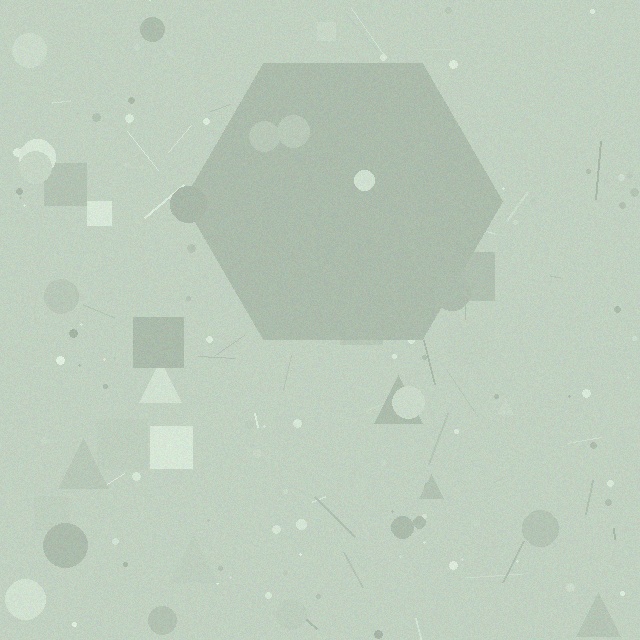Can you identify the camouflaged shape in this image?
The camouflaged shape is a hexagon.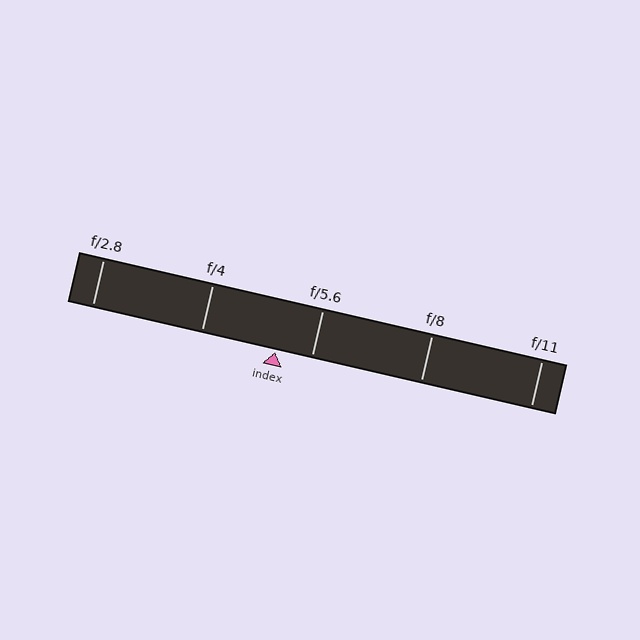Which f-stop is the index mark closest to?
The index mark is closest to f/5.6.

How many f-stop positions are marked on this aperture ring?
There are 5 f-stop positions marked.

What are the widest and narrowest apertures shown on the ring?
The widest aperture shown is f/2.8 and the narrowest is f/11.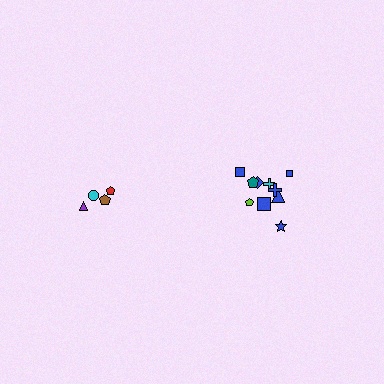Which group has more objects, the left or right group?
The right group.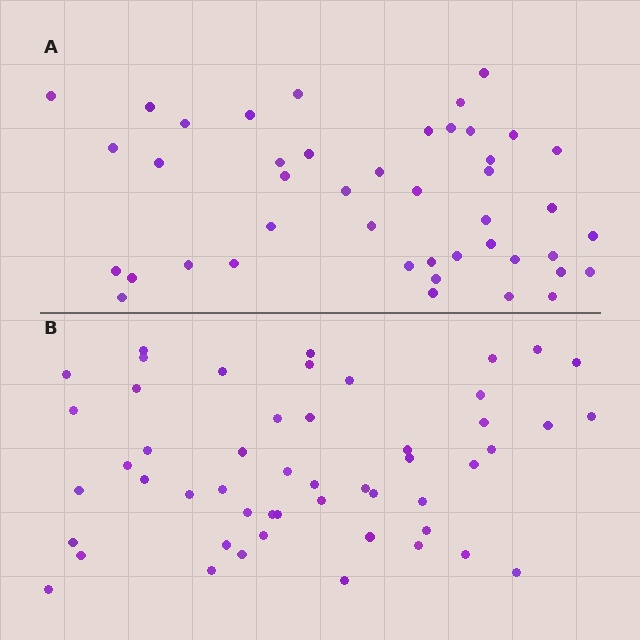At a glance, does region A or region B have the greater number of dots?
Region B (the bottom region) has more dots.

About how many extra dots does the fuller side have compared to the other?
Region B has roughly 8 or so more dots than region A.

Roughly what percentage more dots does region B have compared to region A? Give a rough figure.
About 15% more.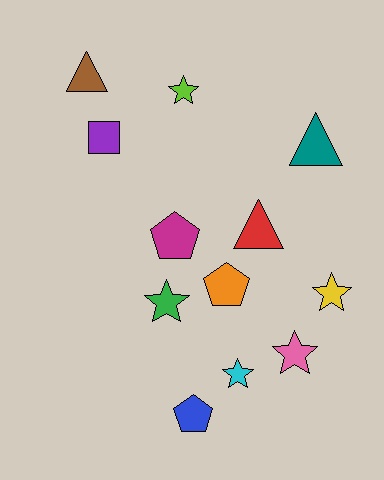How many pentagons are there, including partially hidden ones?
There are 3 pentagons.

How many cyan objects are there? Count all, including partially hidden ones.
There is 1 cyan object.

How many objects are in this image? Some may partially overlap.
There are 12 objects.